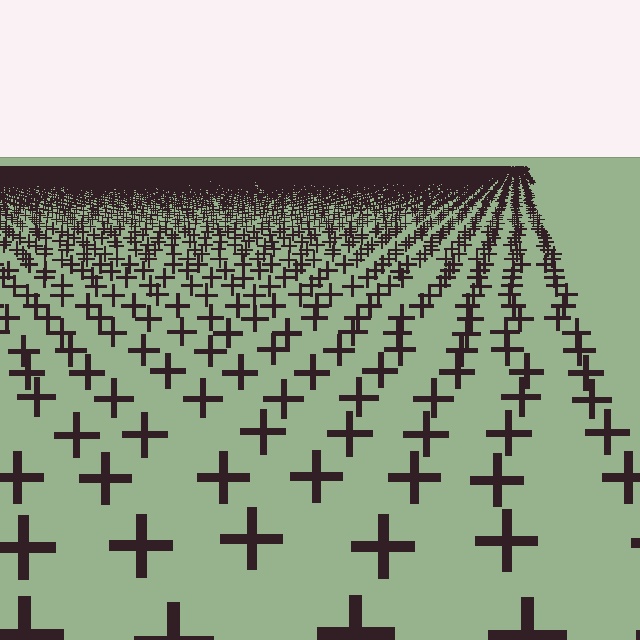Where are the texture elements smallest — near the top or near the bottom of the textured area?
Near the top.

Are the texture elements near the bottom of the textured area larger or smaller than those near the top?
Larger. Near the bottom, elements are closer to the viewer and appear at a bigger on-screen size.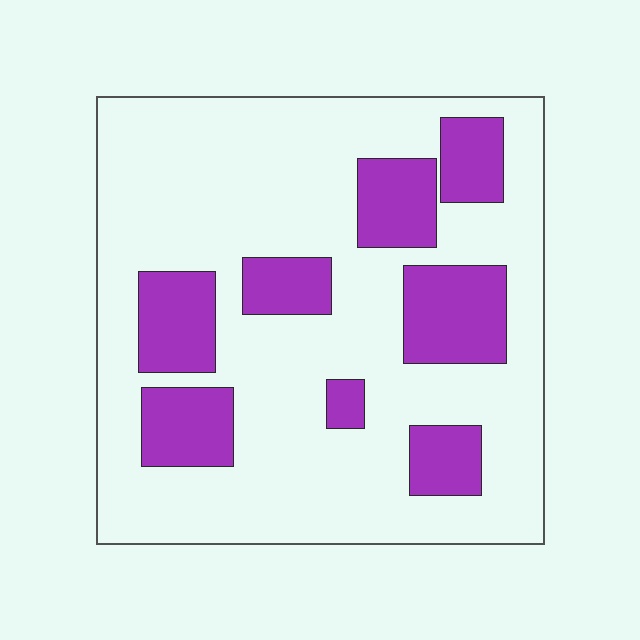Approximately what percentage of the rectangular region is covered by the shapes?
Approximately 25%.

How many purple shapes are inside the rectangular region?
8.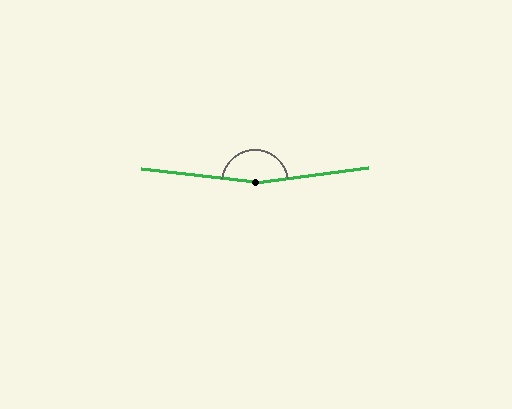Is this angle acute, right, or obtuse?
It is obtuse.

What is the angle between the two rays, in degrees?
Approximately 166 degrees.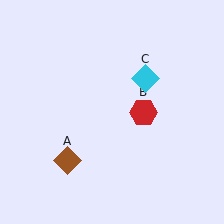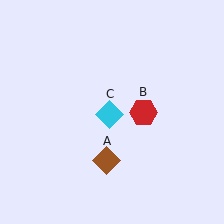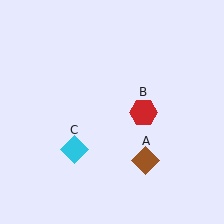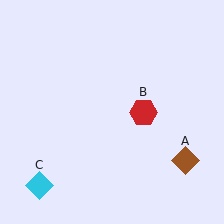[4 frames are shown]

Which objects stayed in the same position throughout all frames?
Red hexagon (object B) remained stationary.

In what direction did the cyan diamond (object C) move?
The cyan diamond (object C) moved down and to the left.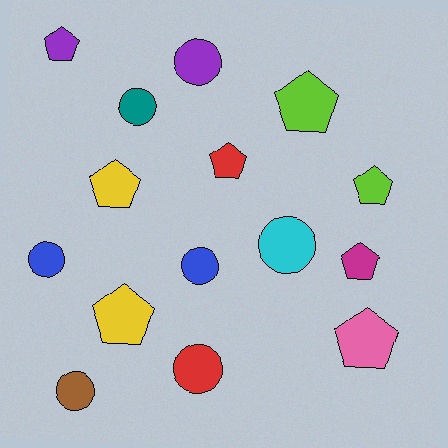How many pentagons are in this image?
There are 8 pentagons.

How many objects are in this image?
There are 15 objects.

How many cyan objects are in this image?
There is 1 cyan object.